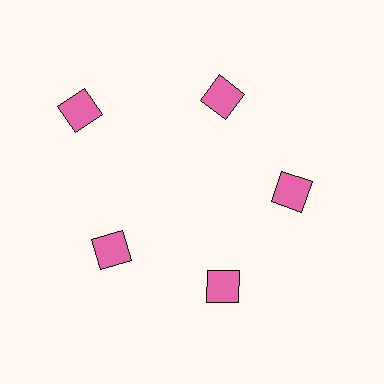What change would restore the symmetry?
The symmetry would be restored by moving it inward, back onto the ring so that all 5 squares sit at equal angles and equal distance from the center.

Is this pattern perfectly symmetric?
No. The 5 pink squares are arranged in a ring, but one element near the 10 o'clock position is pushed outward from the center, breaking the 5-fold rotational symmetry.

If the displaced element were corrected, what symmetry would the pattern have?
It would have 5-fold rotational symmetry — the pattern would map onto itself every 72 degrees.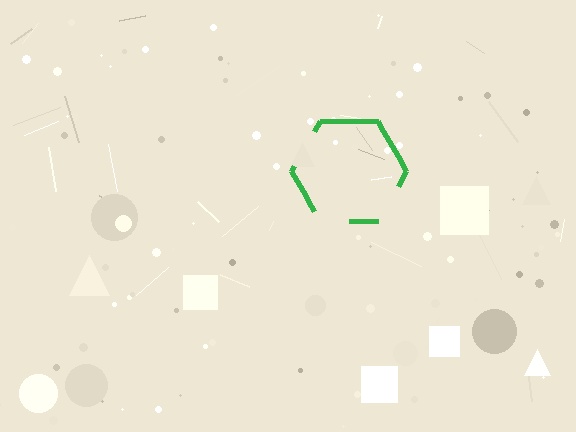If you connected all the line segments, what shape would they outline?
They would outline a hexagon.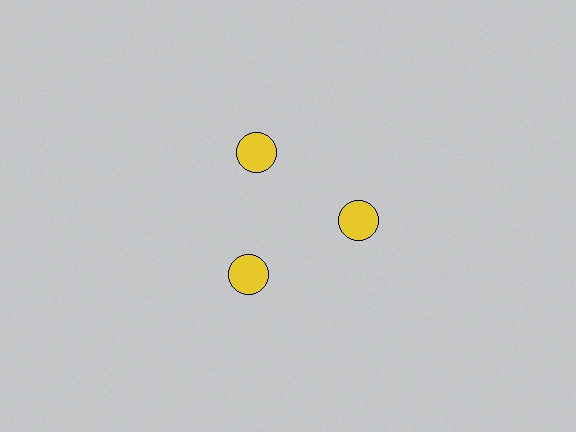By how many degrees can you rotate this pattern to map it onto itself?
The pattern maps onto itself every 120 degrees of rotation.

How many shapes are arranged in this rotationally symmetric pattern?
There are 3 shapes, arranged in 3 groups of 1.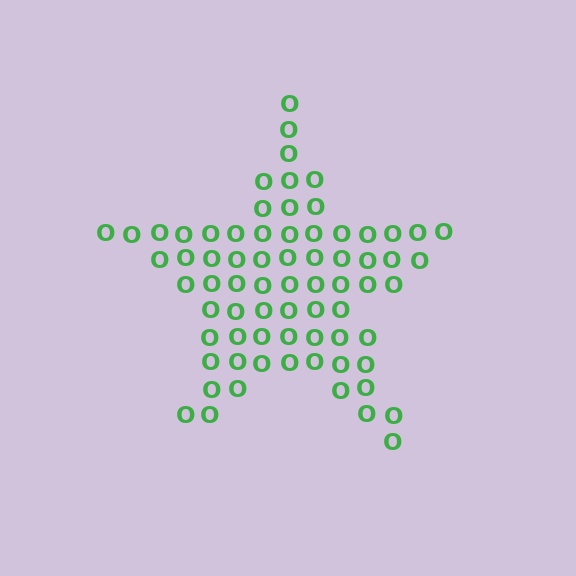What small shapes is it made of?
It is made of small letter O's.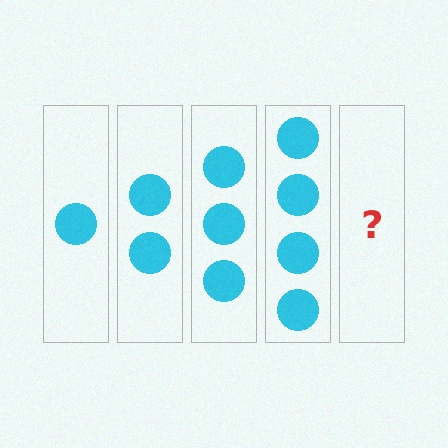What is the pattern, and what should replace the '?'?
The pattern is that each step adds one more circle. The '?' should be 5 circles.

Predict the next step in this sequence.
The next step is 5 circles.